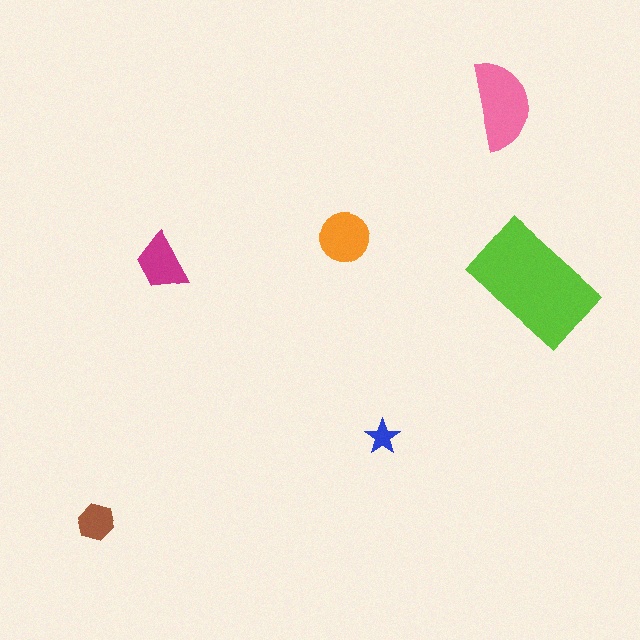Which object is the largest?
The lime rectangle.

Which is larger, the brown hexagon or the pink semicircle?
The pink semicircle.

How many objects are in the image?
There are 6 objects in the image.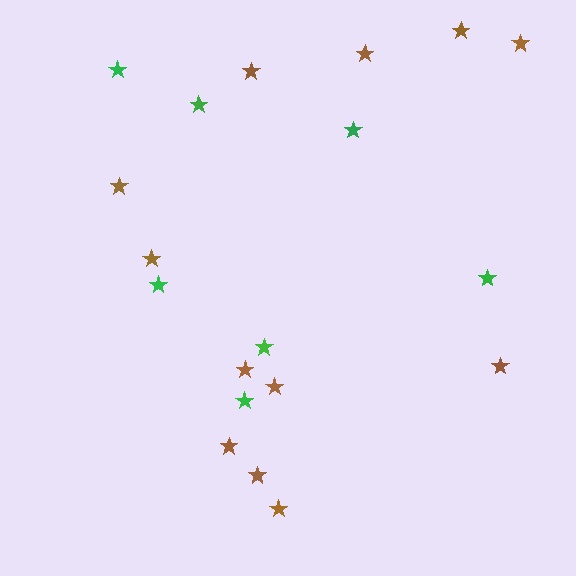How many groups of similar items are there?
There are 2 groups: one group of brown stars (12) and one group of green stars (7).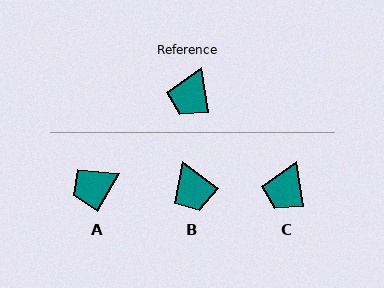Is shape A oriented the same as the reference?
No, it is off by about 39 degrees.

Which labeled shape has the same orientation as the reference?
C.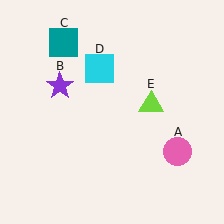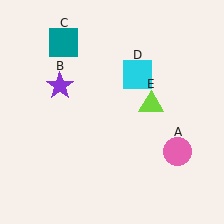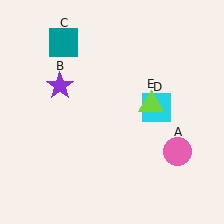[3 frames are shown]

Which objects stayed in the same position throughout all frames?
Pink circle (object A) and purple star (object B) and teal square (object C) and lime triangle (object E) remained stationary.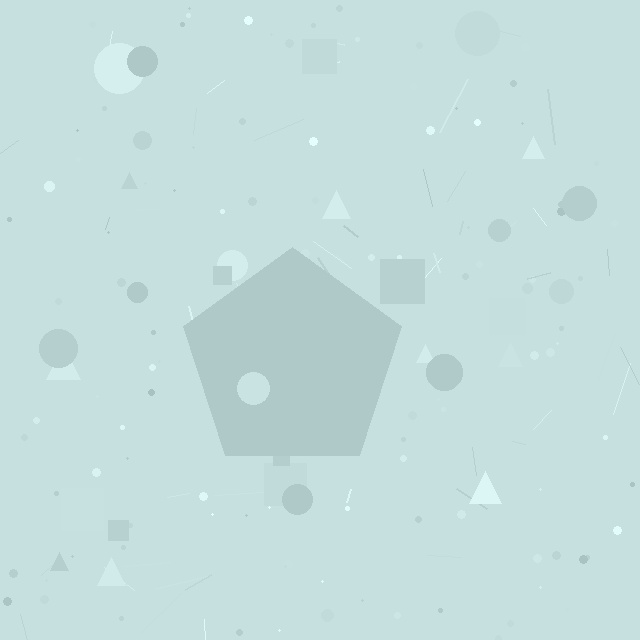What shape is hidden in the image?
A pentagon is hidden in the image.